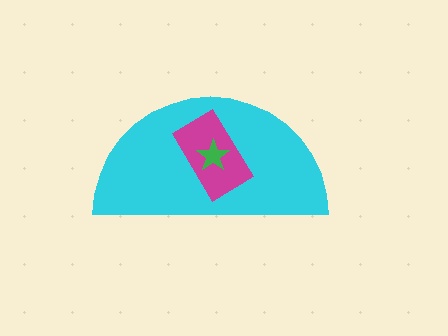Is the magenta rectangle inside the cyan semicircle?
Yes.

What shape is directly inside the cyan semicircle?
The magenta rectangle.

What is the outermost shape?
The cyan semicircle.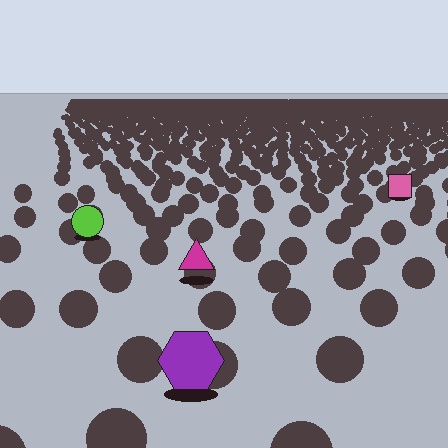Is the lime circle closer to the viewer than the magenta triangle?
No. The magenta triangle is closer — you can tell from the texture gradient: the ground texture is coarser near it.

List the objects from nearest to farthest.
From nearest to farthest: the purple hexagon, the magenta triangle, the lime circle, the pink square.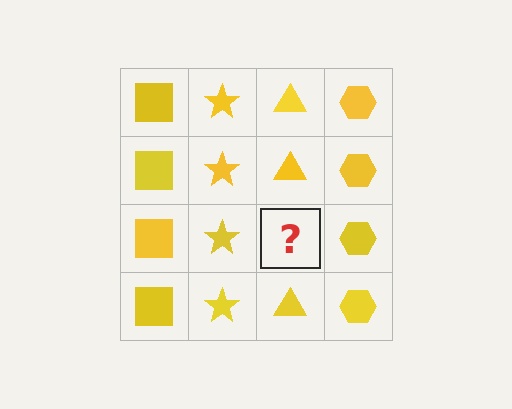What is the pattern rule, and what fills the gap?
The rule is that each column has a consistent shape. The gap should be filled with a yellow triangle.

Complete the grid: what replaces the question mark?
The question mark should be replaced with a yellow triangle.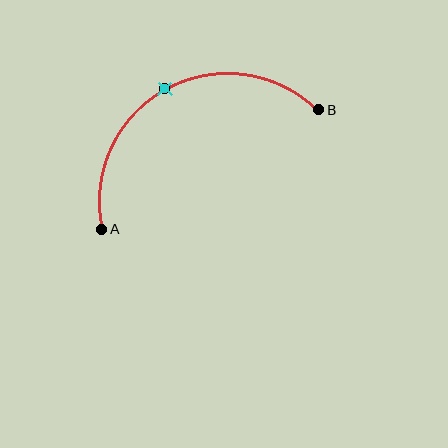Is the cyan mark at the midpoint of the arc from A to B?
Yes. The cyan mark lies on the arc at equal arc-length from both A and B — it is the arc midpoint.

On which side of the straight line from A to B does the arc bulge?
The arc bulges above the straight line connecting A and B.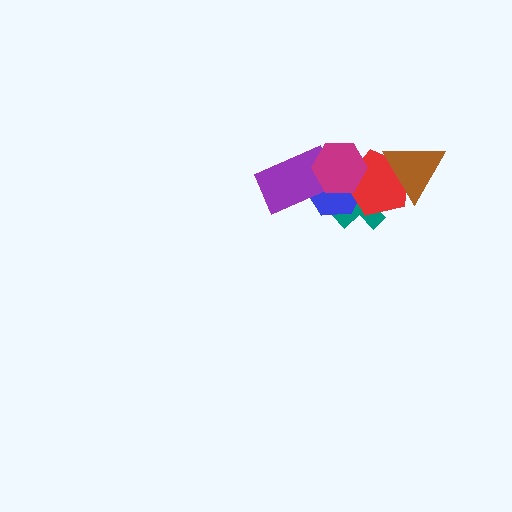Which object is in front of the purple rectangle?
The magenta hexagon is in front of the purple rectangle.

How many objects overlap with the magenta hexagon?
4 objects overlap with the magenta hexagon.